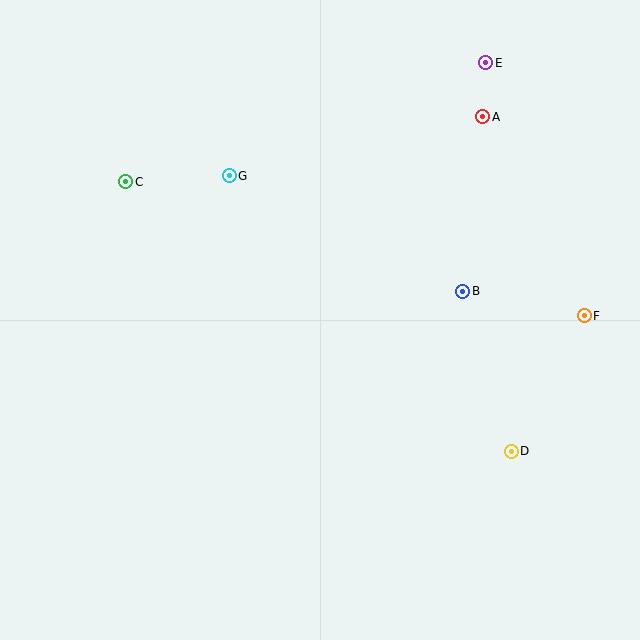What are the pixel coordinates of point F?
Point F is at (584, 316).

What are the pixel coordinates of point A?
Point A is at (483, 117).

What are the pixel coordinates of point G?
Point G is at (229, 176).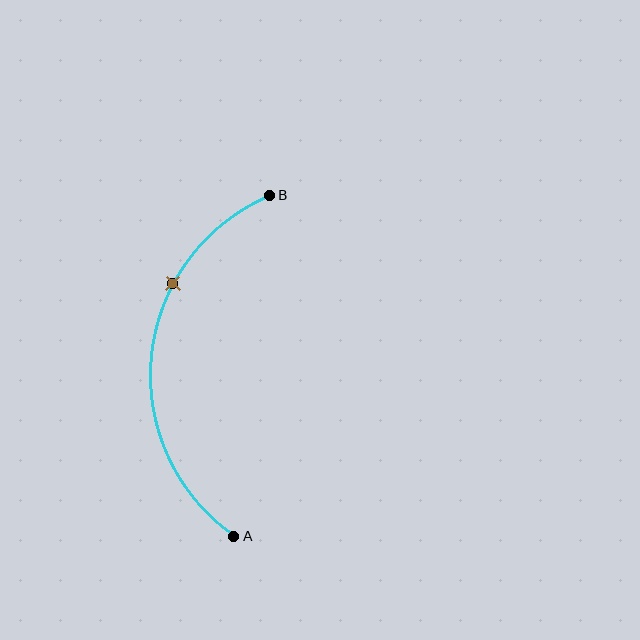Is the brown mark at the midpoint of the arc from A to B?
No. The brown mark lies on the arc but is closer to endpoint B. The arc midpoint would be at the point on the curve equidistant along the arc from both A and B.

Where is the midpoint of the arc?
The arc midpoint is the point on the curve farthest from the straight line joining A and B. It sits to the left of that line.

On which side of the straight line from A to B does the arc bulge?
The arc bulges to the left of the straight line connecting A and B.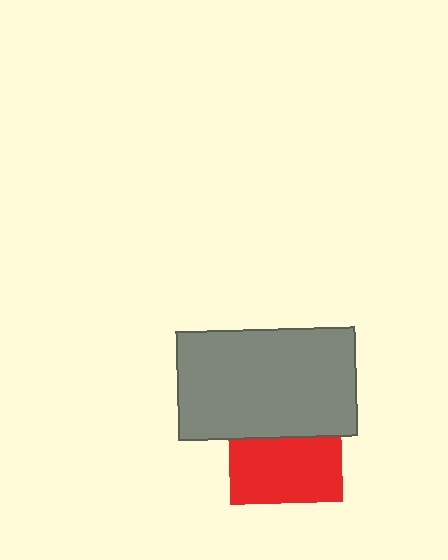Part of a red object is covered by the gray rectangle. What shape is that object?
It is a square.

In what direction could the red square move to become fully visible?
The red square could move down. That would shift it out from behind the gray rectangle entirely.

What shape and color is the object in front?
The object in front is a gray rectangle.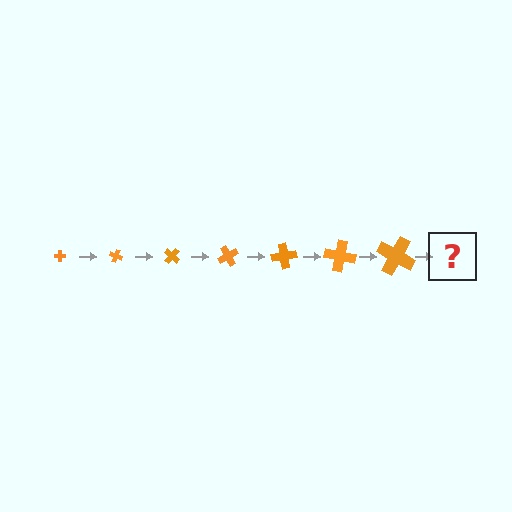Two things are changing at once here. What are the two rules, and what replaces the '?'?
The two rules are that the cross grows larger each step and it rotates 20 degrees each step. The '?' should be a cross, larger than the previous one and rotated 140 degrees from the start.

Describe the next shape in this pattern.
It should be a cross, larger than the previous one and rotated 140 degrees from the start.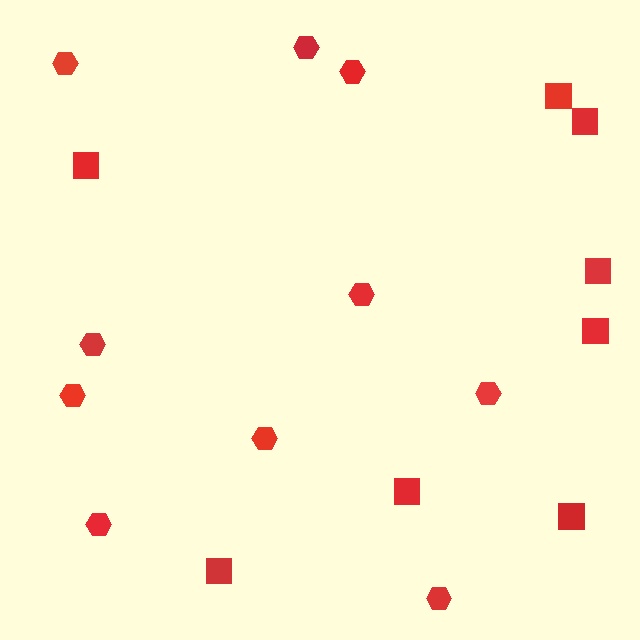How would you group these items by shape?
There are 2 groups: one group of hexagons (10) and one group of squares (8).